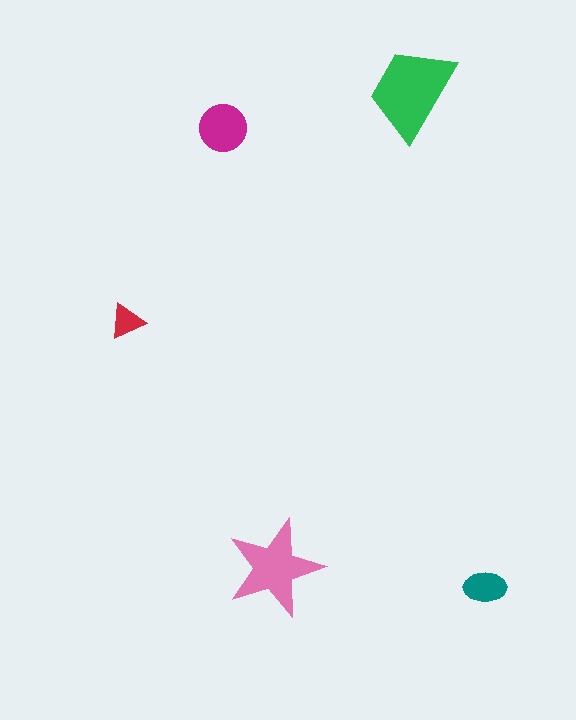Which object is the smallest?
The red triangle.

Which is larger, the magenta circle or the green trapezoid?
The green trapezoid.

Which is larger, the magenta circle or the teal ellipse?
The magenta circle.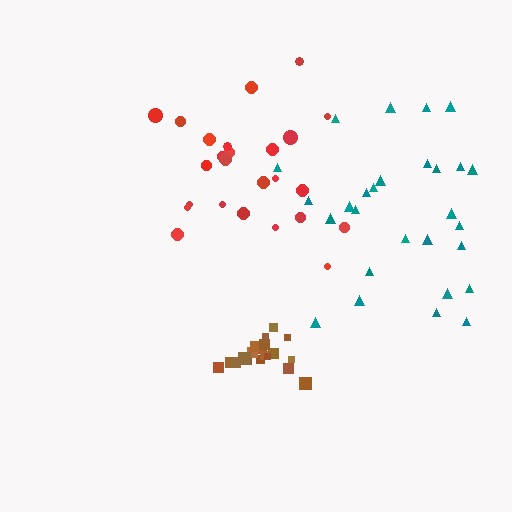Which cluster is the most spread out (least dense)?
Teal.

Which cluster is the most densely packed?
Brown.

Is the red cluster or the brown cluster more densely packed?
Brown.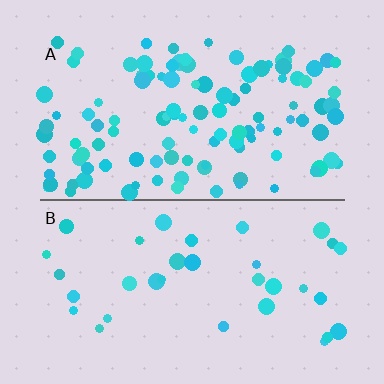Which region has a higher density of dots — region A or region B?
A (the top).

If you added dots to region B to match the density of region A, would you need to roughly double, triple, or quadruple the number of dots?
Approximately triple.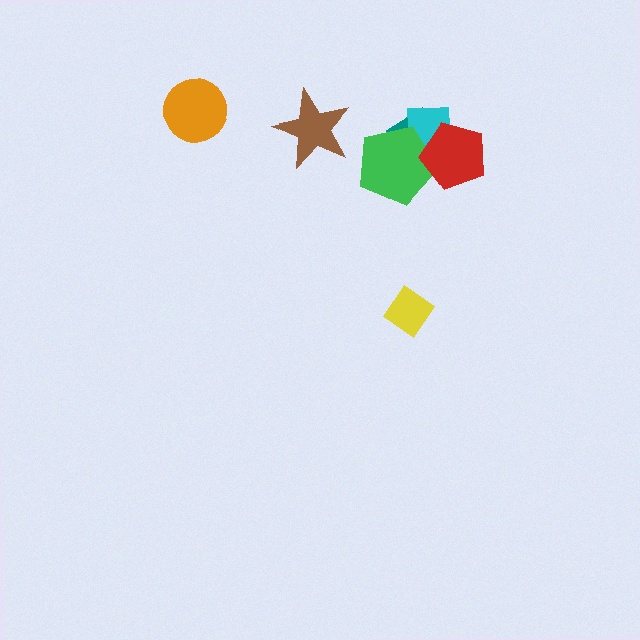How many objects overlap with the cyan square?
3 objects overlap with the cyan square.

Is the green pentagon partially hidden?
Yes, it is partially covered by another shape.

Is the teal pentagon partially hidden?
Yes, it is partially covered by another shape.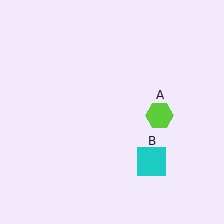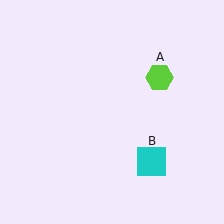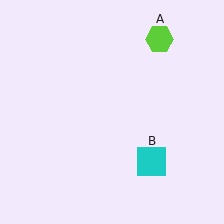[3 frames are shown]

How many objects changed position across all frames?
1 object changed position: lime hexagon (object A).